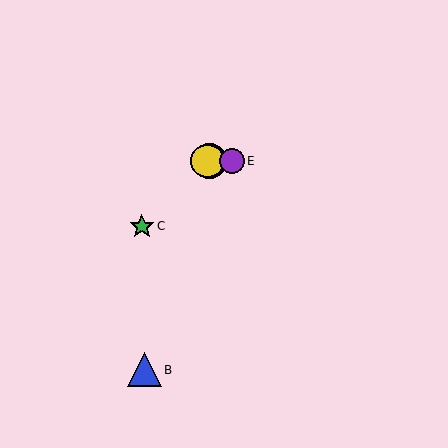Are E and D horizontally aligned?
Yes, both are at y≈161.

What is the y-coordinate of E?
Object E is at y≈161.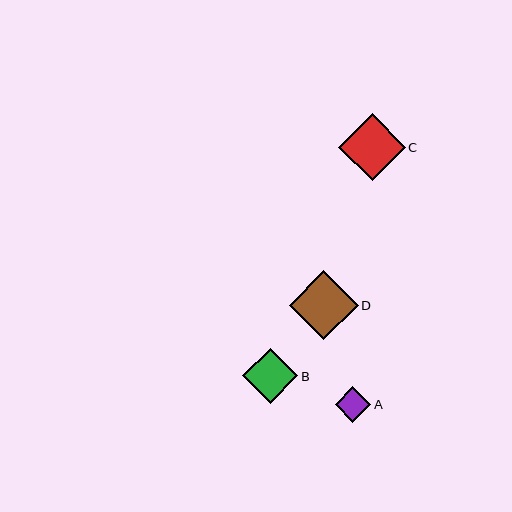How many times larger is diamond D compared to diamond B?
Diamond D is approximately 1.3 times the size of diamond B.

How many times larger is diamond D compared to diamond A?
Diamond D is approximately 1.9 times the size of diamond A.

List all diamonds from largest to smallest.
From largest to smallest: D, C, B, A.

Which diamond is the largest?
Diamond D is the largest with a size of approximately 69 pixels.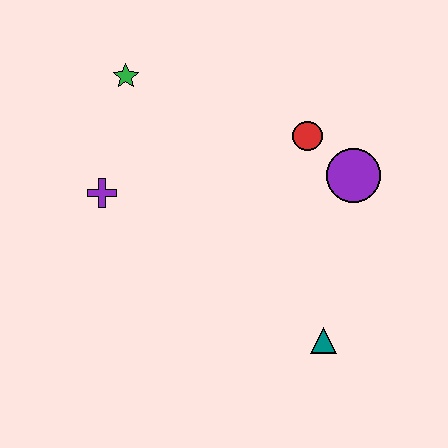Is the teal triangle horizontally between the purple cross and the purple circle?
Yes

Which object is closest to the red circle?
The purple circle is closest to the red circle.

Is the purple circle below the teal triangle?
No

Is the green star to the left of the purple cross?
No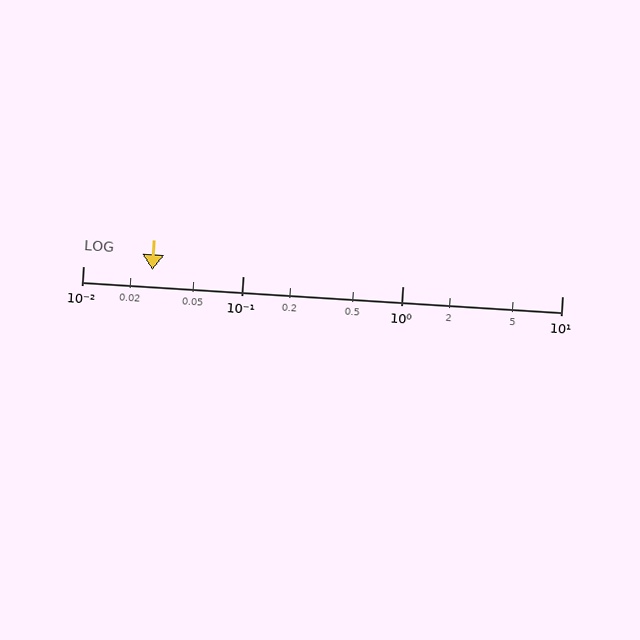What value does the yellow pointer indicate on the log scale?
The pointer indicates approximately 0.027.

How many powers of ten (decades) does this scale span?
The scale spans 3 decades, from 0.01 to 10.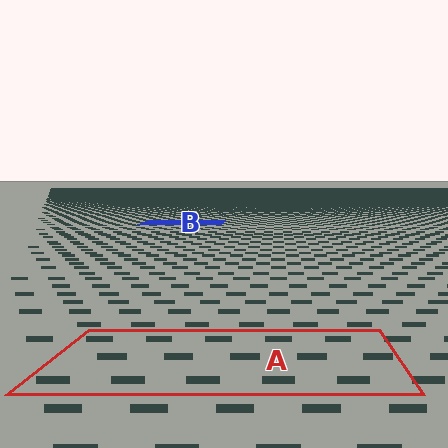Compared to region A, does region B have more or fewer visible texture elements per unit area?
Region B has more texture elements per unit area — they are packed more densely because it is farther away.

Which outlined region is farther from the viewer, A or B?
Region B is farther from the viewer — the texture elements inside it appear smaller and more densely packed.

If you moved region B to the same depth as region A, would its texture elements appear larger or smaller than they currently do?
They would appear larger. At a closer depth, the same texture elements are projected at a bigger on-screen size.